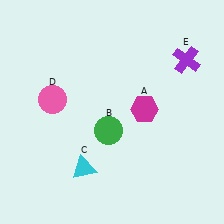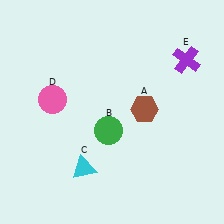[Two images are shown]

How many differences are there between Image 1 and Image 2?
There is 1 difference between the two images.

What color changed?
The hexagon (A) changed from magenta in Image 1 to brown in Image 2.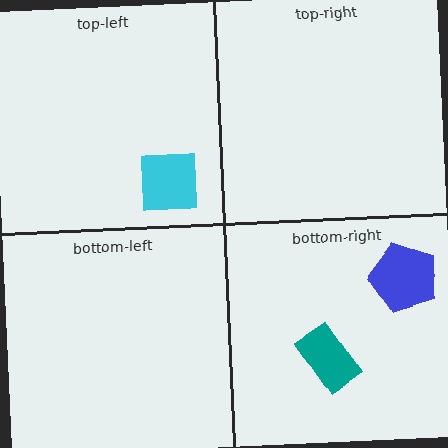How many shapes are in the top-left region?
1.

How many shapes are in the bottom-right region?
2.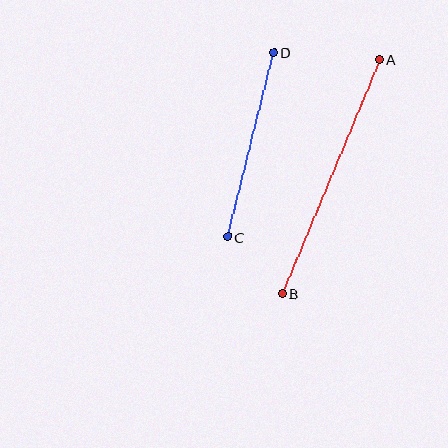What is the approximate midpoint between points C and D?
The midpoint is at approximately (251, 145) pixels.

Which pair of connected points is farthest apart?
Points A and B are farthest apart.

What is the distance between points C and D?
The distance is approximately 190 pixels.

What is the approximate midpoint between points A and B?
The midpoint is at approximately (331, 176) pixels.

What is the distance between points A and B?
The distance is approximately 254 pixels.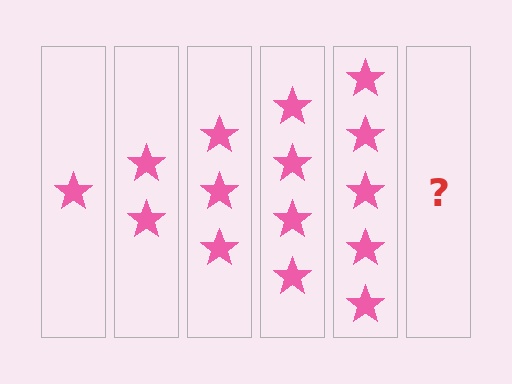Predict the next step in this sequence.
The next step is 6 stars.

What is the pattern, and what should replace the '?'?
The pattern is that each step adds one more star. The '?' should be 6 stars.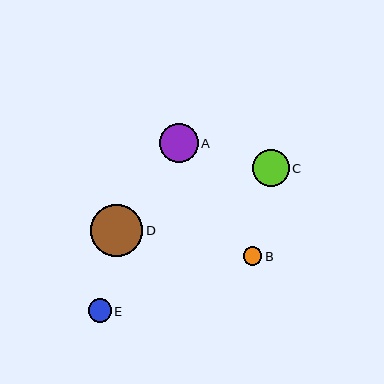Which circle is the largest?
Circle D is the largest with a size of approximately 52 pixels.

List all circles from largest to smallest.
From largest to smallest: D, A, C, E, B.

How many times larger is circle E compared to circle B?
Circle E is approximately 1.3 times the size of circle B.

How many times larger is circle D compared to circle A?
Circle D is approximately 1.3 times the size of circle A.